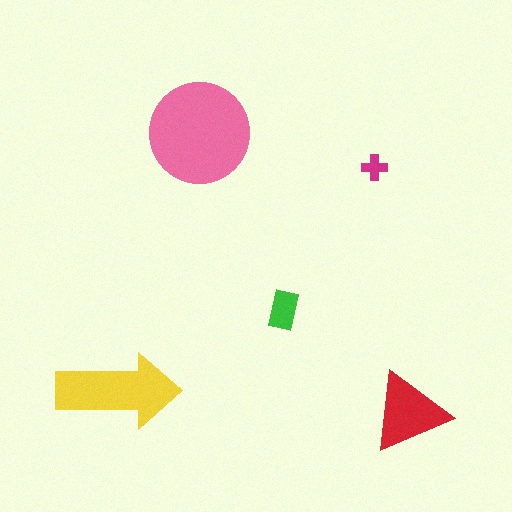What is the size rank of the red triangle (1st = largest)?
3rd.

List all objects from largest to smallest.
The pink circle, the yellow arrow, the red triangle, the green rectangle, the magenta cross.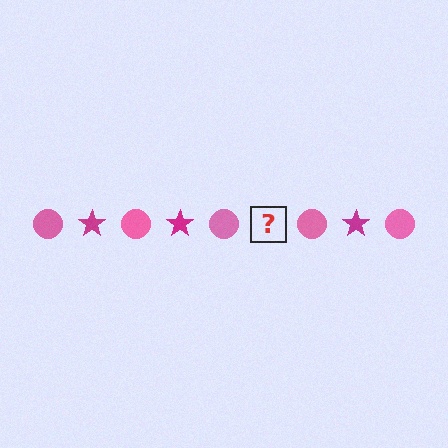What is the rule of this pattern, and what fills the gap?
The rule is that the pattern alternates between pink circle and magenta star. The gap should be filled with a magenta star.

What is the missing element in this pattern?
The missing element is a magenta star.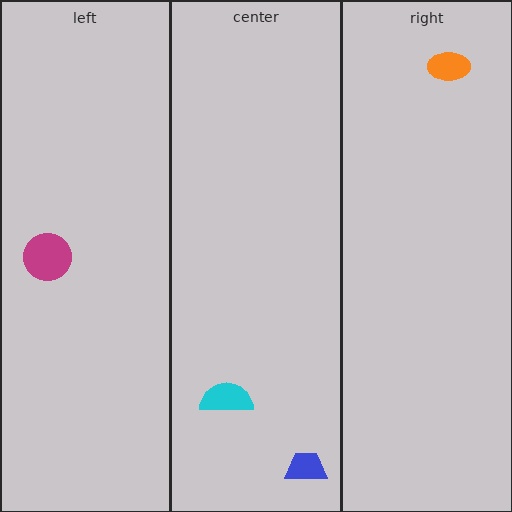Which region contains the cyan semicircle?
The center region.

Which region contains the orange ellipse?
The right region.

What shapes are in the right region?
The orange ellipse.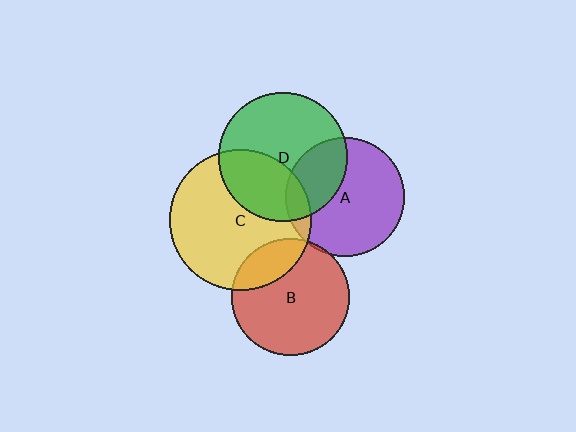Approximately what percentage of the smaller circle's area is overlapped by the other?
Approximately 30%.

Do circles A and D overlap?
Yes.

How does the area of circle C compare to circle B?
Approximately 1.4 times.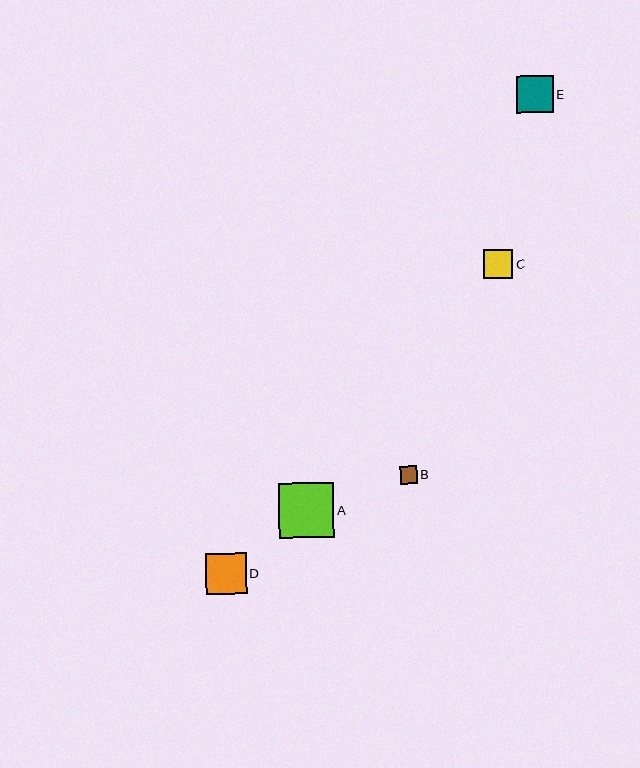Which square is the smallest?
Square B is the smallest with a size of approximately 17 pixels.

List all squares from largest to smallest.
From largest to smallest: A, D, E, C, B.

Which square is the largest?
Square A is the largest with a size of approximately 55 pixels.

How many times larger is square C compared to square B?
Square C is approximately 1.7 times the size of square B.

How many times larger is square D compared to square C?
Square D is approximately 1.4 times the size of square C.